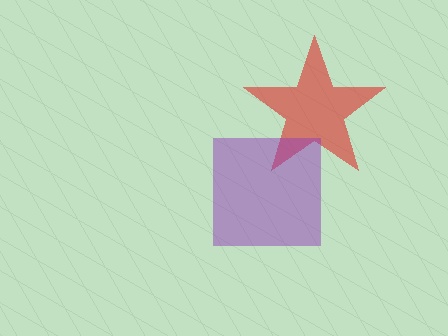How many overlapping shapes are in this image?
There are 2 overlapping shapes in the image.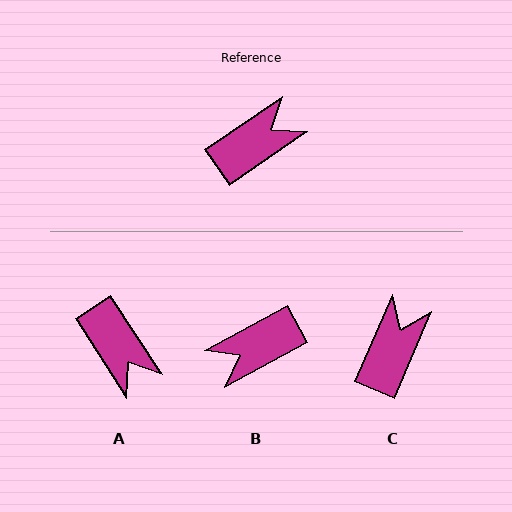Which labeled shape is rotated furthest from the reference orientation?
B, about 174 degrees away.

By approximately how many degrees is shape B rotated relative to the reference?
Approximately 174 degrees counter-clockwise.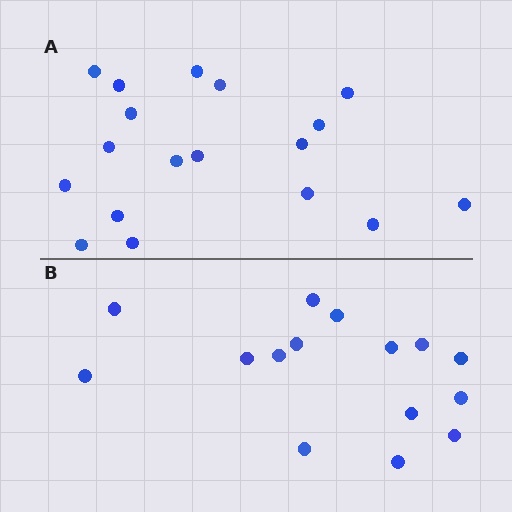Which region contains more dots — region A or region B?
Region A (the top region) has more dots.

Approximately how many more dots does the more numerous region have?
Region A has just a few more — roughly 2 or 3 more dots than region B.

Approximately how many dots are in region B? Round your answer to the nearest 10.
About 20 dots. (The exact count is 15, which rounds to 20.)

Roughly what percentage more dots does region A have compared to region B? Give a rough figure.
About 20% more.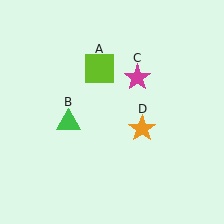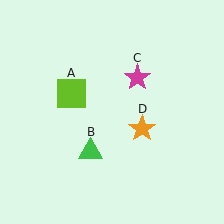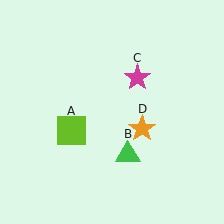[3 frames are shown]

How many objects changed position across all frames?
2 objects changed position: lime square (object A), green triangle (object B).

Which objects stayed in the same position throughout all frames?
Magenta star (object C) and orange star (object D) remained stationary.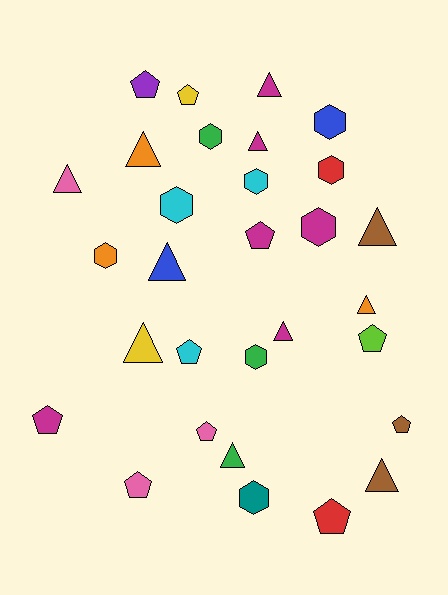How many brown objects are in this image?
There are 3 brown objects.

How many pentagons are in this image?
There are 10 pentagons.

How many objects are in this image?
There are 30 objects.